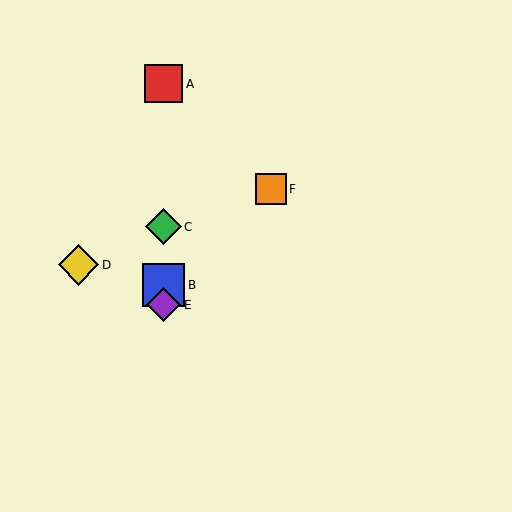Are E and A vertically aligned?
Yes, both are at x≈164.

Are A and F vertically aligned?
No, A is at x≈164 and F is at x≈271.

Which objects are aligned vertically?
Objects A, B, C, E are aligned vertically.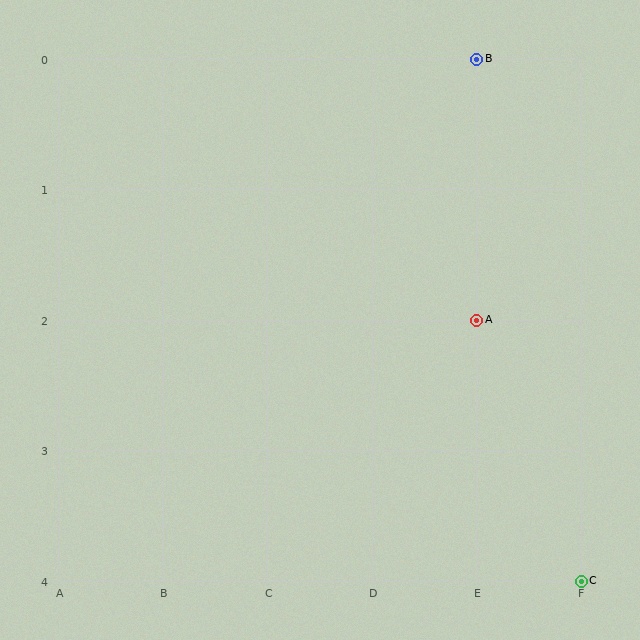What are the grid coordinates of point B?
Point B is at grid coordinates (E, 0).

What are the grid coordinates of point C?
Point C is at grid coordinates (F, 4).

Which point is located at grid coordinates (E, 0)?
Point B is at (E, 0).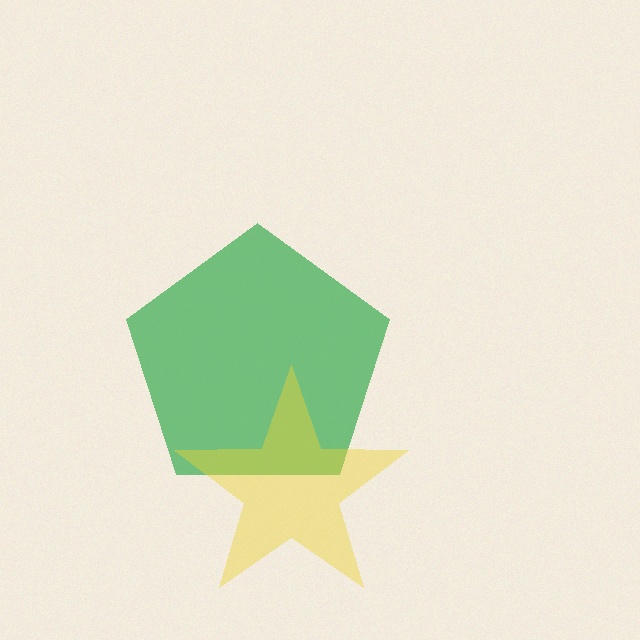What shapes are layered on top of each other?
The layered shapes are: a green pentagon, a yellow star.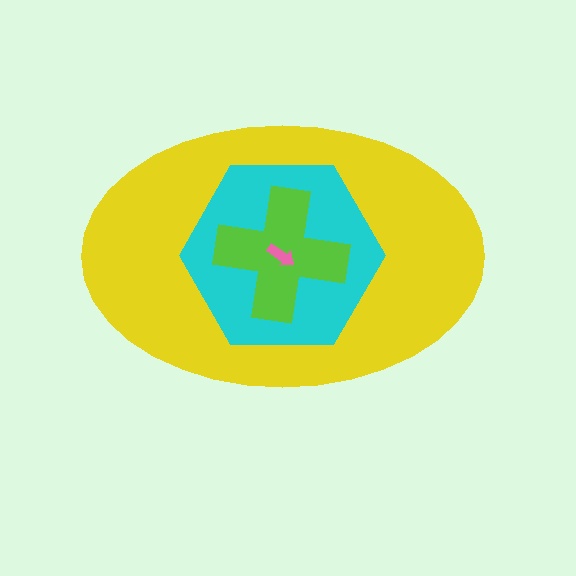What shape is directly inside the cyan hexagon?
The lime cross.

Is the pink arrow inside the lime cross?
Yes.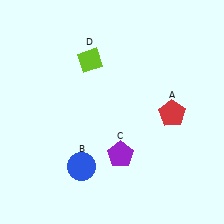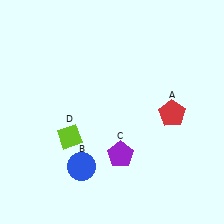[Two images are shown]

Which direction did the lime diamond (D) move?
The lime diamond (D) moved down.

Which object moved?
The lime diamond (D) moved down.